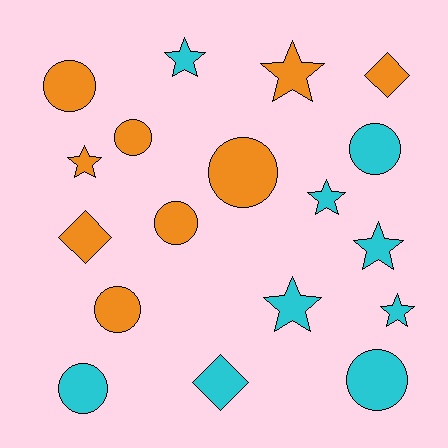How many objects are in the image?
There are 18 objects.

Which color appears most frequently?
Orange, with 9 objects.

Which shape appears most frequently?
Circle, with 8 objects.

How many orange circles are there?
There are 5 orange circles.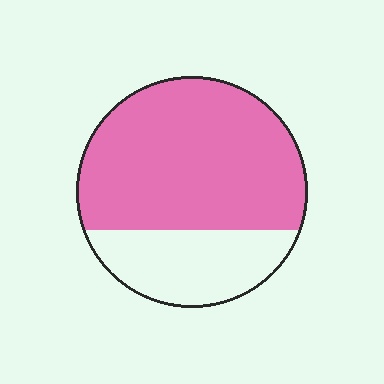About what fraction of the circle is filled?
About two thirds (2/3).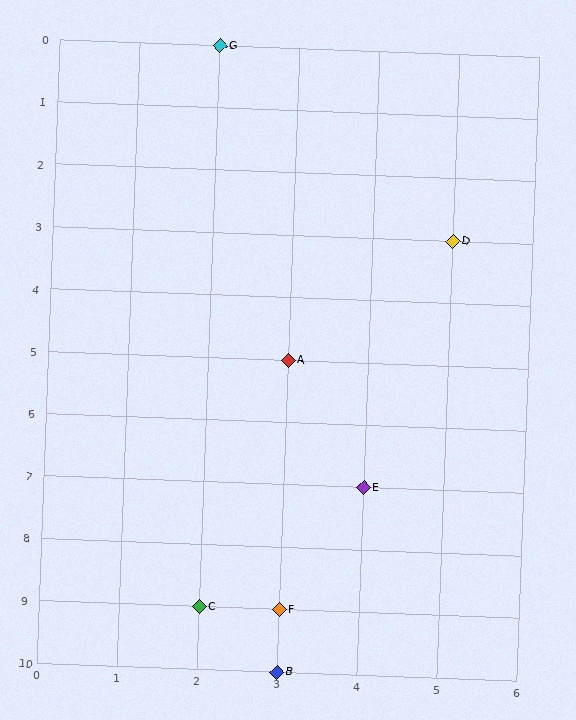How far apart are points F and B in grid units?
Points F and B are 1 row apart.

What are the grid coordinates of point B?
Point B is at grid coordinates (3, 10).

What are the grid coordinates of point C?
Point C is at grid coordinates (2, 9).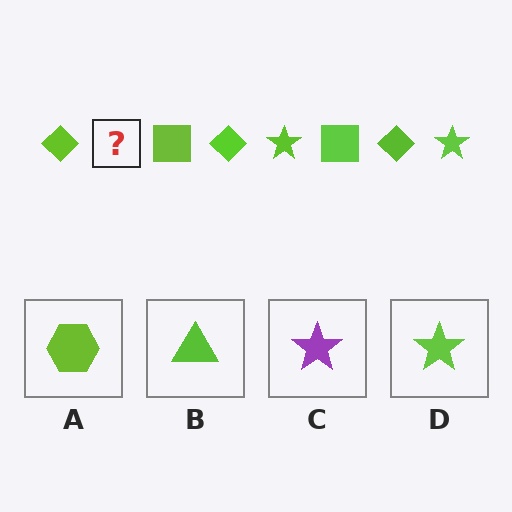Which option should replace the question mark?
Option D.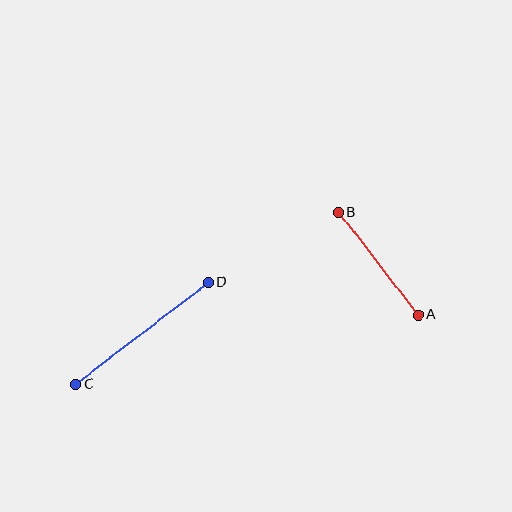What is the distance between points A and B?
The distance is approximately 130 pixels.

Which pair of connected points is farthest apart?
Points C and D are farthest apart.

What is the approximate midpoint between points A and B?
The midpoint is at approximately (378, 263) pixels.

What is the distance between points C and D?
The distance is approximately 168 pixels.